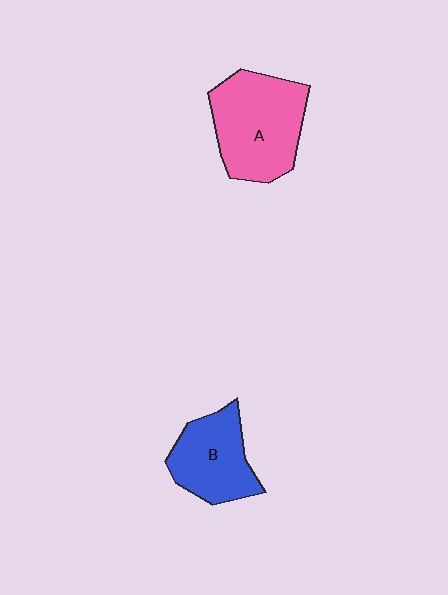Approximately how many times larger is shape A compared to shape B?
Approximately 1.4 times.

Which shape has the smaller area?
Shape B (blue).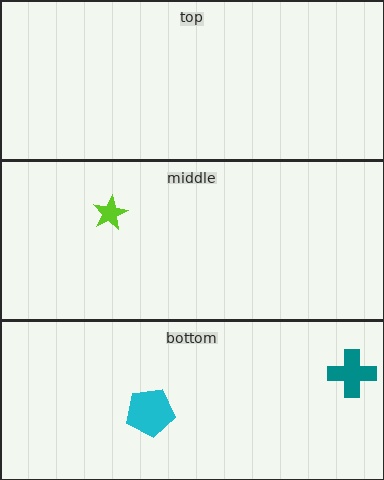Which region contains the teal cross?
The bottom region.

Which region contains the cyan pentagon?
The bottom region.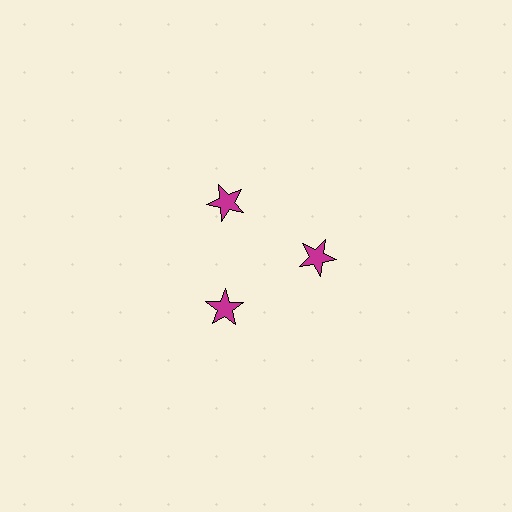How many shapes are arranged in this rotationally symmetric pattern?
There are 3 shapes, arranged in 3 groups of 1.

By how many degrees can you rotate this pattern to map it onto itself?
The pattern maps onto itself every 120 degrees of rotation.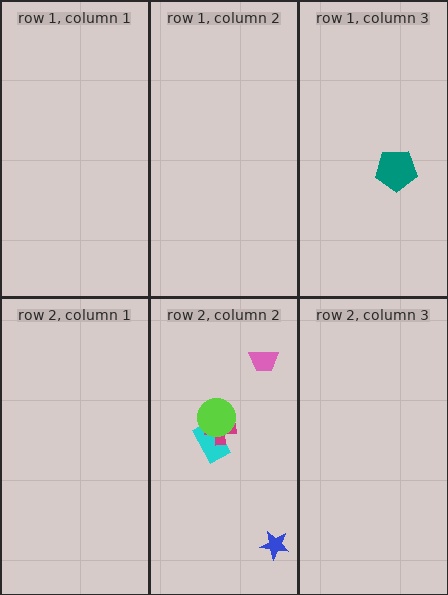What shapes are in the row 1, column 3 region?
The teal pentagon.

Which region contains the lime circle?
The row 2, column 2 region.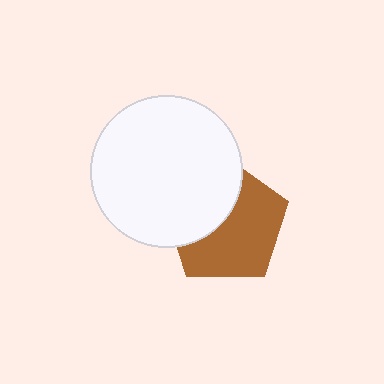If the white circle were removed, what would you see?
You would see the complete brown pentagon.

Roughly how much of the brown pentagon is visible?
About half of it is visible (roughly 60%).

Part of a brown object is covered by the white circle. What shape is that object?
It is a pentagon.